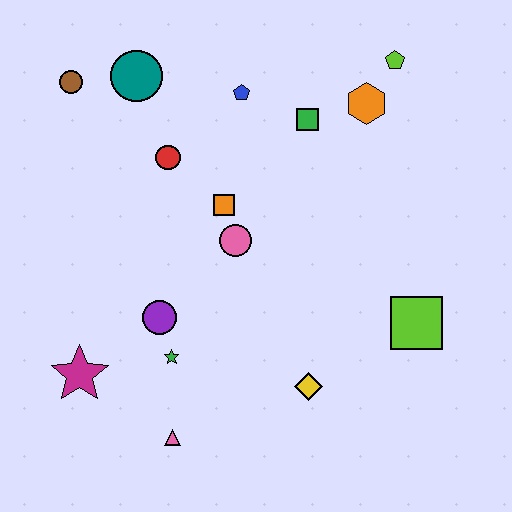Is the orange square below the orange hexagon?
Yes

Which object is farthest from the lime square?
The brown circle is farthest from the lime square.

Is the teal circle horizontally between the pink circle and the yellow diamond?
No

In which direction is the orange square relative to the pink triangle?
The orange square is above the pink triangle.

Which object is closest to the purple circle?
The green star is closest to the purple circle.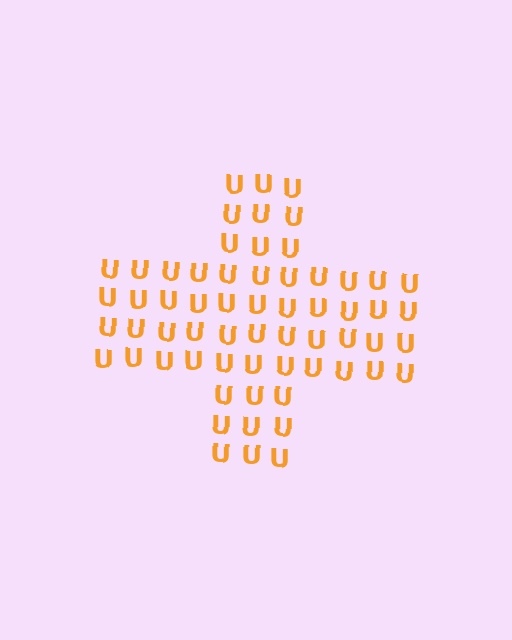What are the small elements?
The small elements are letter U's.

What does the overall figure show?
The overall figure shows a cross.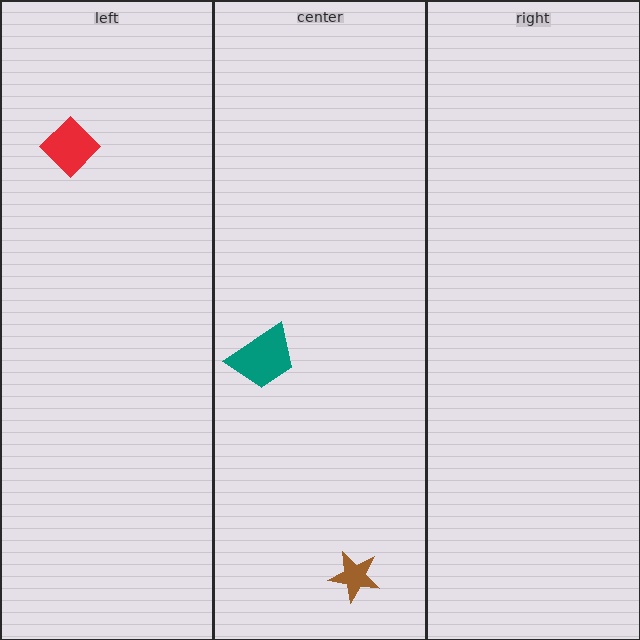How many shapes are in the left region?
1.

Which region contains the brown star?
The center region.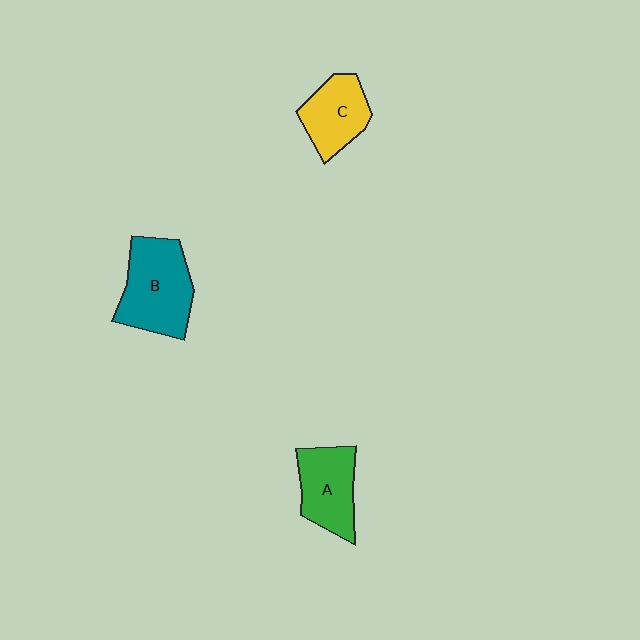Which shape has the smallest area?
Shape C (yellow).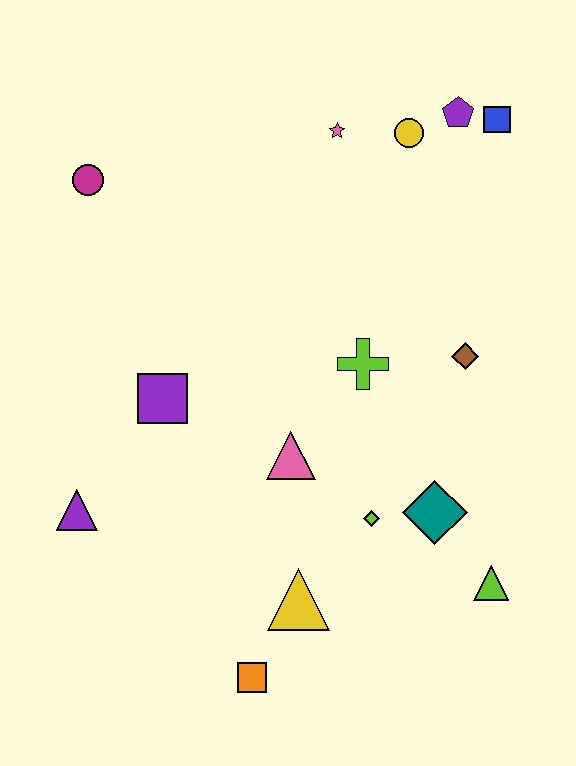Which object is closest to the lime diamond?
The teal diamond is closest to the lime diamond.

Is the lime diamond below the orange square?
No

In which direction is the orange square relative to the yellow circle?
The orange square is below the yellow circle.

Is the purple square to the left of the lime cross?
Yes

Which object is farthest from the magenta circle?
The lime triangle is farthest from the magenta circle.